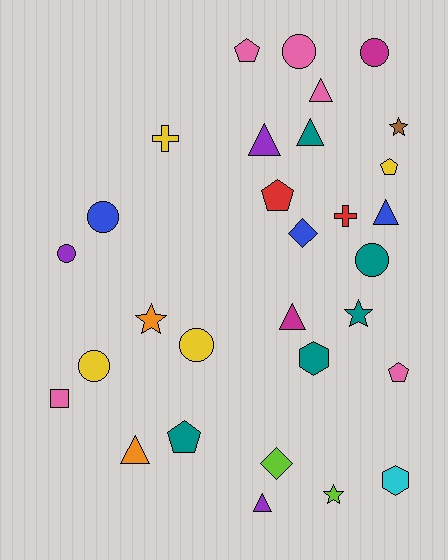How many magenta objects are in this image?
There are 2 magenta objects.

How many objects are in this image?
There are 30 objects.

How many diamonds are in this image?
There are 2 diamonds.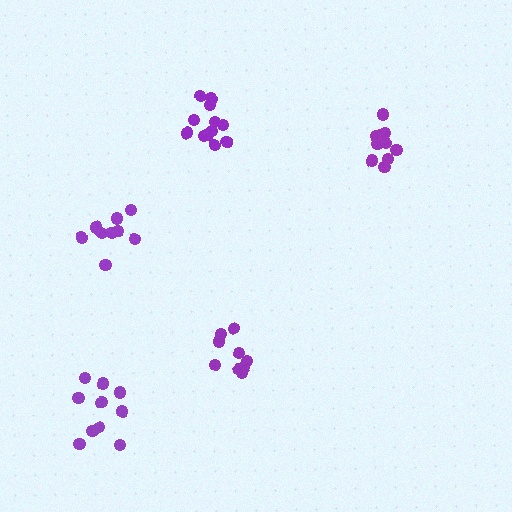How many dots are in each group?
Group 1: 13 dots, Group 2: 12 dots, Group 3: 9 dots, Group 4: 10 dots, Group 5: 9 dots (53 total).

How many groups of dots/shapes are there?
There are 5 groups.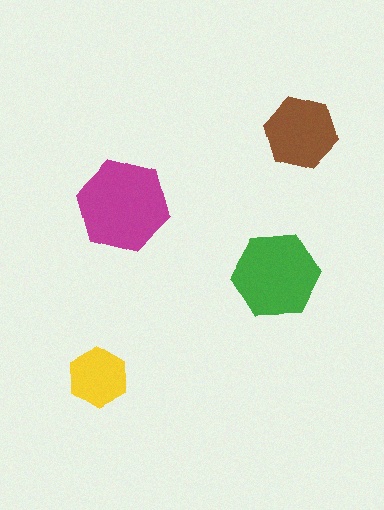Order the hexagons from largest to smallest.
the magenta one, the green one, the brown one, the yellow one.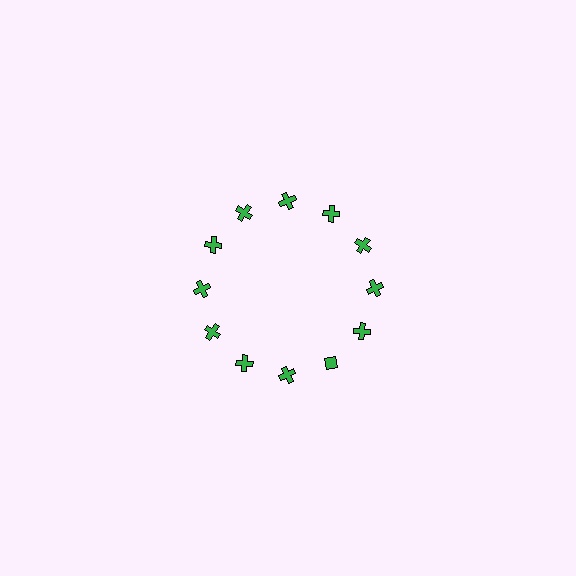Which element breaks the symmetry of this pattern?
The green diamond at roughly the 5 o'clock position breaks the symmetry. All other shapes are green crosses.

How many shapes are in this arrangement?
There are 12 shapes arranged in a ring pattern.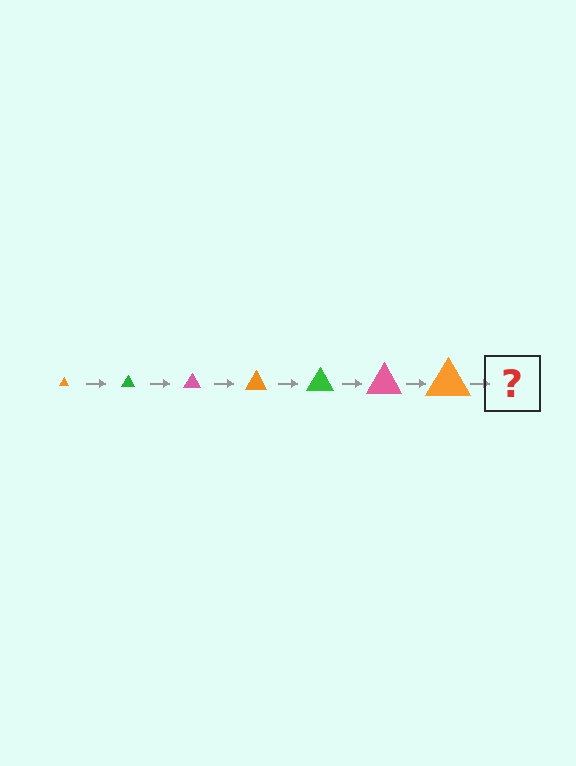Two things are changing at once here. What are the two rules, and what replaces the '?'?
The two rules are that the triangle grows larger each step and the color cycles through orange, green, and pink. The '?' should be a green triangle, larger than the previous one.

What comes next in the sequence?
The next element should be a green triangle, larger than the previous one.